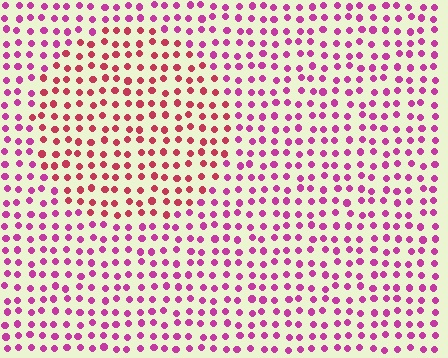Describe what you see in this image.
The image is filled with small magenta elements in a uniform arrangement. A circle-shaped region is visible where the elements are tinted to a slightly different hue, forming a subtle color boundary.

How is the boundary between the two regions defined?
The boundary is defined purely by a slight shift in hue (about 33 degrees). Spacing, size, and orientation are identical on both sides.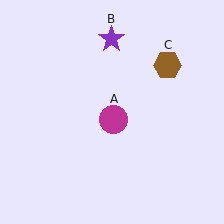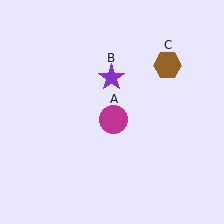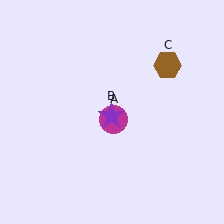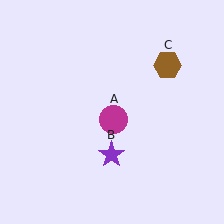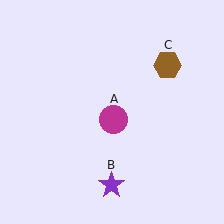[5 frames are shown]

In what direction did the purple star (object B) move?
The purple star (object B) moved down.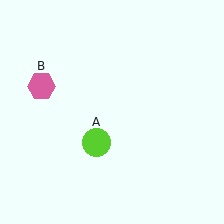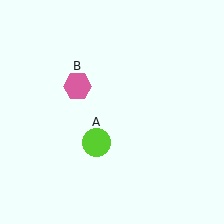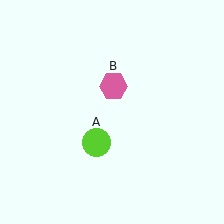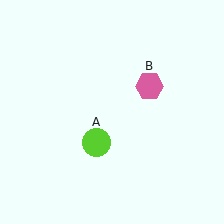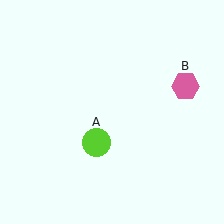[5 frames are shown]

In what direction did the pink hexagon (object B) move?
The pink hexagon (object B) moved right.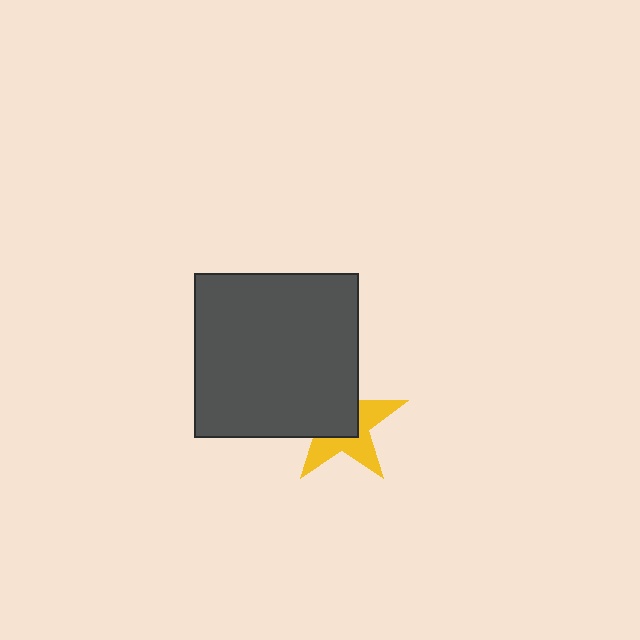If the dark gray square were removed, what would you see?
You would see the complete yellow star.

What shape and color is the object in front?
The object in front is a dark gray square.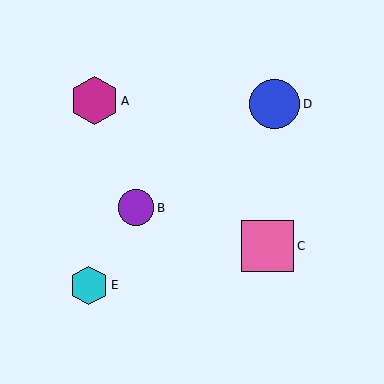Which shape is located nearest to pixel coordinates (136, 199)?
The purple circle (labeled B) at (136, 208) is nearest to that location.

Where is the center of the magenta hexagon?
The center of the magenta hexagon is at (94, 101).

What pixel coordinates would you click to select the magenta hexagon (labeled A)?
Click at (94, 101) to select the magenta hexagon A.